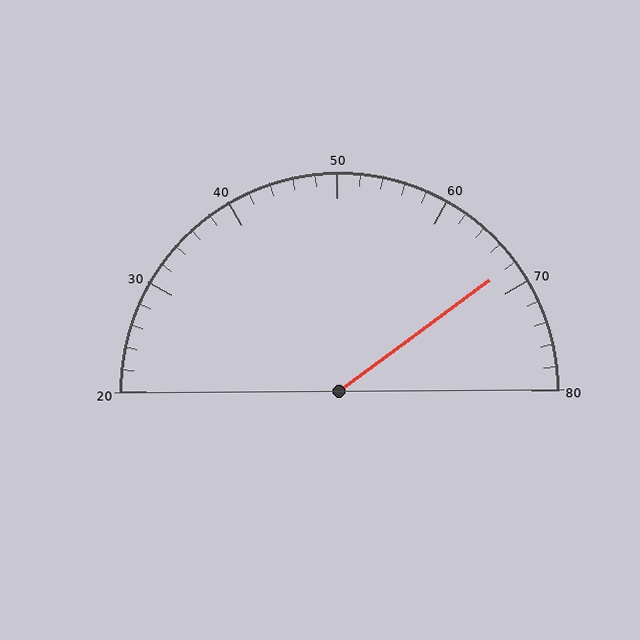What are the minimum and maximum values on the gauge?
The gauge ranges from 20 to 80.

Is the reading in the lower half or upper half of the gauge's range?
The reading is in the upper half of the range (20 to 80).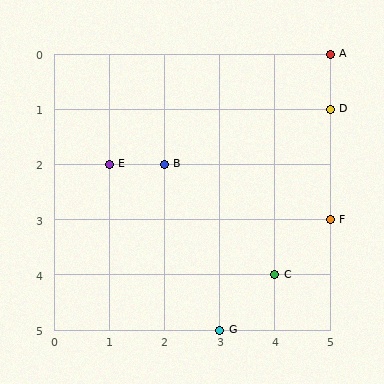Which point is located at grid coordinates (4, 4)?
Point C is at (4, 4).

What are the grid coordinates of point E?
Point E is at grid coordinates (1, 2).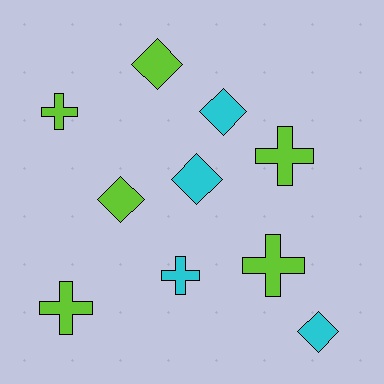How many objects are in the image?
There are 10 objects.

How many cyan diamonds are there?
There are 3 cyan diamonds.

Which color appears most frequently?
Lime, with 6 objects.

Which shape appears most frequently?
Diamond, with 5 objects.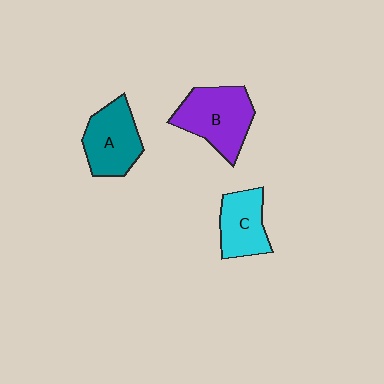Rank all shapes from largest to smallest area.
From largest to smallest: B (purple), A (teal), C (cyan).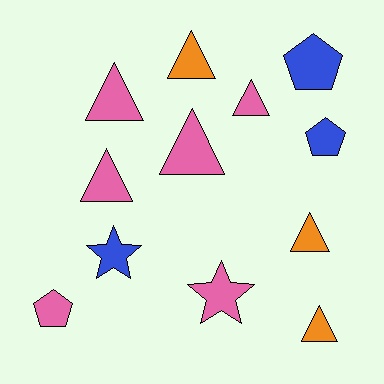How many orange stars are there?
There are no orange stars.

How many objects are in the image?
There are 12 objects.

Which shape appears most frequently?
Triangle, with 7 objects.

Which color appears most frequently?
Pink, with 6 objects.